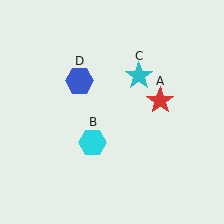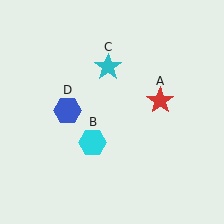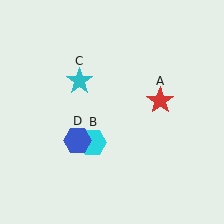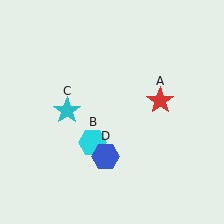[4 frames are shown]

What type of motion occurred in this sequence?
The cyan star (object C), blue hexagon (object D) rotated counterclockwise around the center of the scene.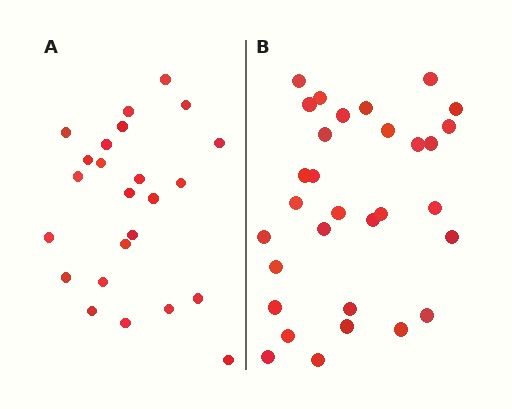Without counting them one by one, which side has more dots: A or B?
Region B (the right region) has more dots.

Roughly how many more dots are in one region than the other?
Region B has roughly 8 or so more dots than region A.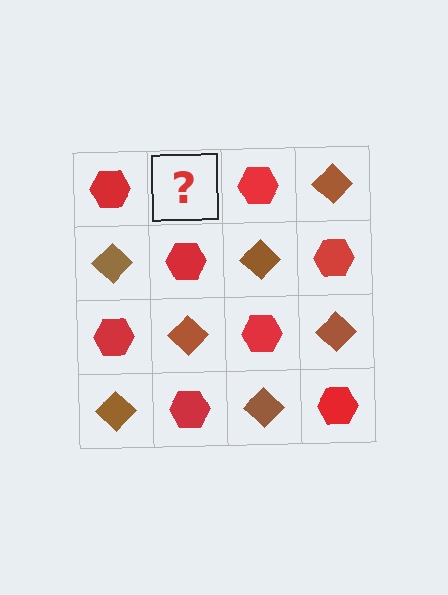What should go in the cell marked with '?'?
The missing cell should contain a brown diamond.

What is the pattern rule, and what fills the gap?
The rule is that it alternates red hexagon and brown diamond in a checkerboard pattern. The gap should be filled with a brown diamond.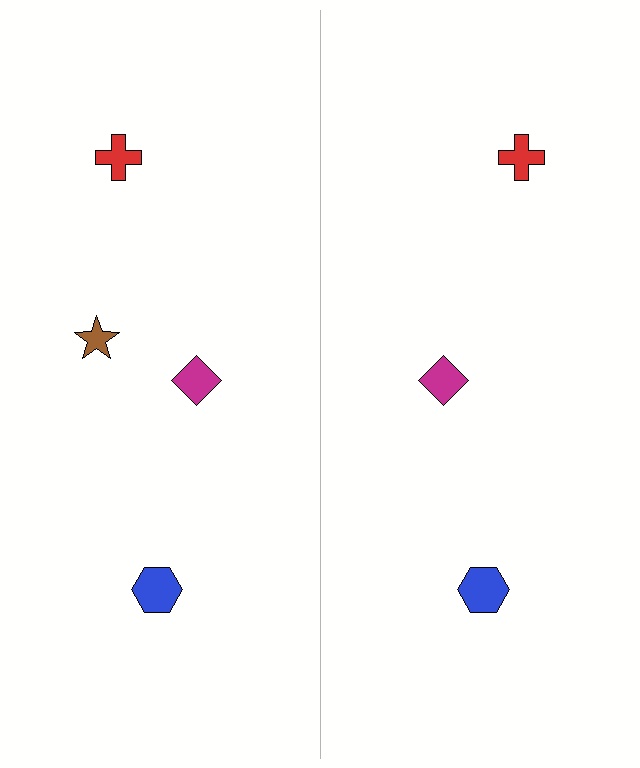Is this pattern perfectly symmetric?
No, the pattern is not perfectly symmetric. A brown star is missing from the right side.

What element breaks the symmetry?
A brown star is missing from the right side.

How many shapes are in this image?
There are 7 shapes in this image.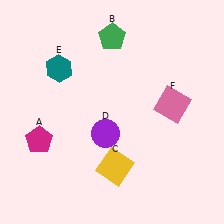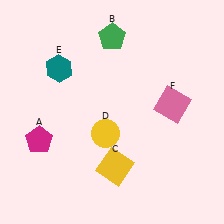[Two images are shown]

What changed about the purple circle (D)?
In Image 1, D is purple. In Image 2, it changed to yellow.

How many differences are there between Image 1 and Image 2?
There is 1 difference between the two images.